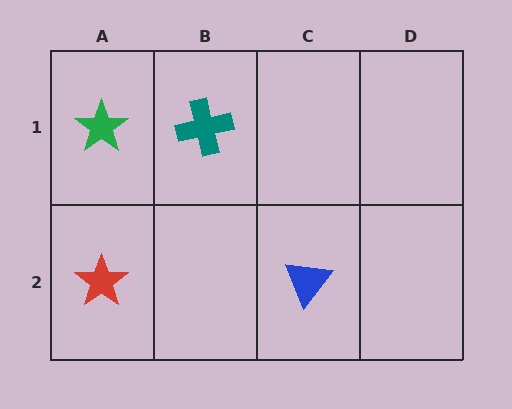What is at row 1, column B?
A teal cross.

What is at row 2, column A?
A red star.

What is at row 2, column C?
A blue triangle.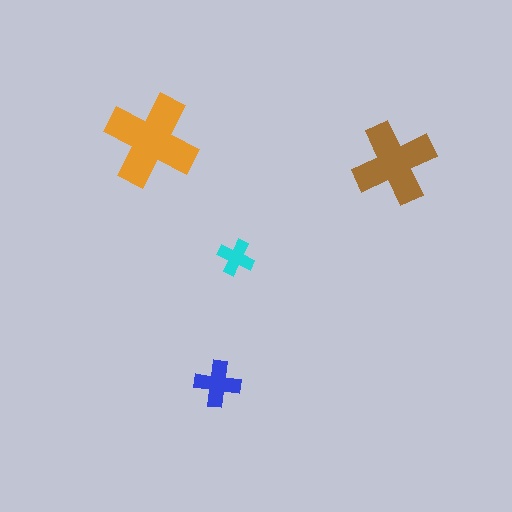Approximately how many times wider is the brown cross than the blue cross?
About 2 times wider.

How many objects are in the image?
There are 4 objects in the image.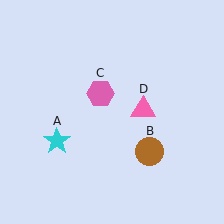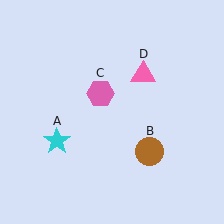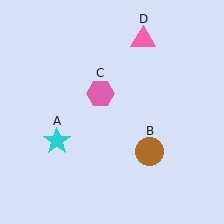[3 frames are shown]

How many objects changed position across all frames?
1 object changed position: pink triangle (object D).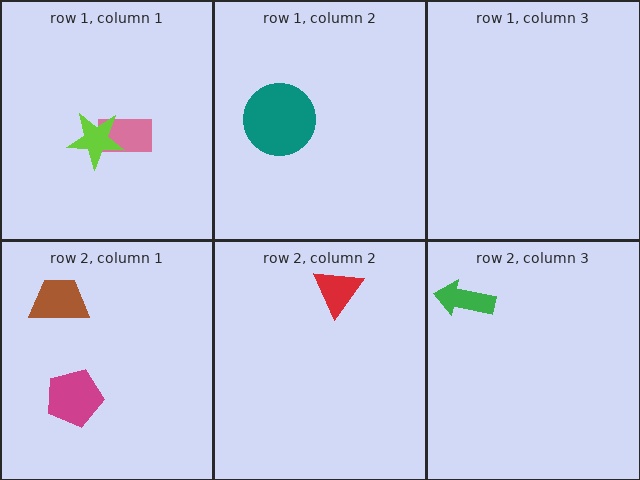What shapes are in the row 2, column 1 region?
The magenta pentagon, the brown trapezoid.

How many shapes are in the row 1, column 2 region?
1.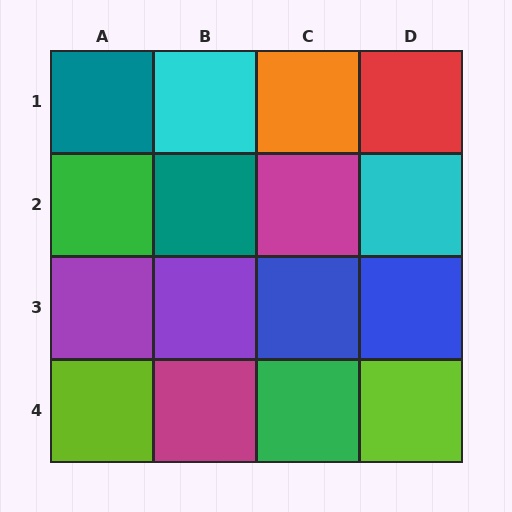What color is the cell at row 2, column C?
Magenta.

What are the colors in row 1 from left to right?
Teal, cyan, orange, red.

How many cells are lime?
2 cells are lime.